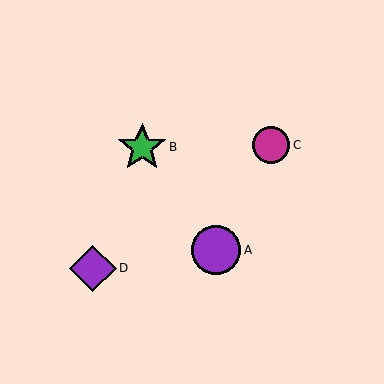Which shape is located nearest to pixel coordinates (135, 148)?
The green star (labeled B) at (142, 147) is nearest to that location.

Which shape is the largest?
The purple circle (labeled A) is the largest.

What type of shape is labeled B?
Shape B is a green star.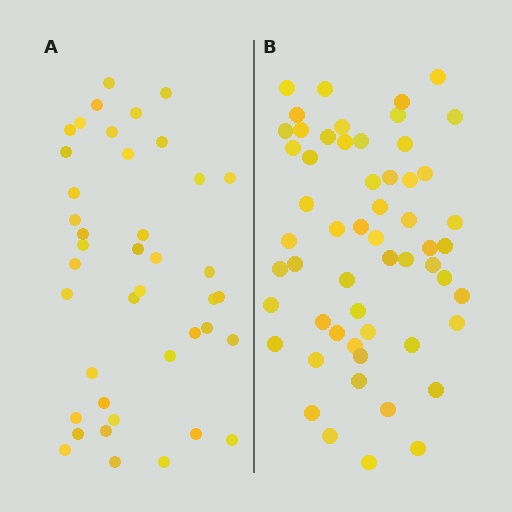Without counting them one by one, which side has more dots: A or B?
Region B (the right region) has more dots.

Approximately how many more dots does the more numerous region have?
Region B has approximately 15 more dots than region A.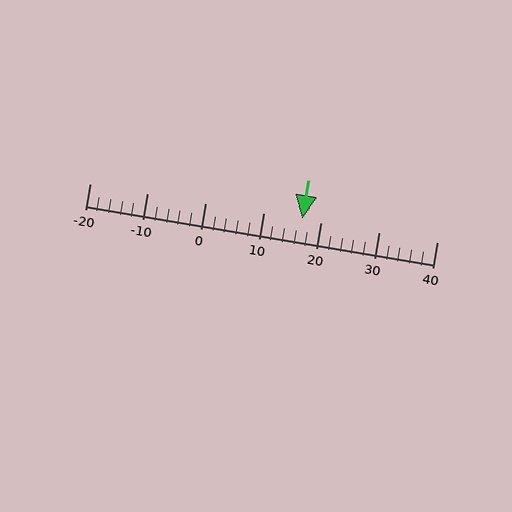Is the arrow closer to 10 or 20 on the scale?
The arrow is closer to 20.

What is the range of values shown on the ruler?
The ruler shows values from -20 to 40.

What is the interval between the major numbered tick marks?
The major tick marks are spaced 10 units apart.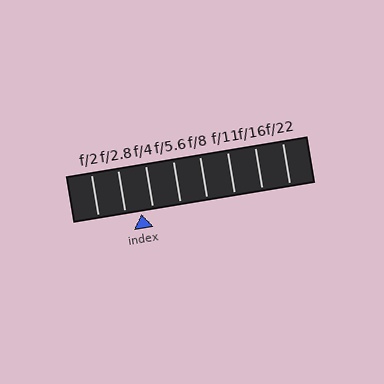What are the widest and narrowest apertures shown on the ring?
The widest aperture shown is f/2 and the narrowest is f/22.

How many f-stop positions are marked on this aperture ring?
There are 8 f-stop positions marked.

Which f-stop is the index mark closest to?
The index mark is closest to f/4.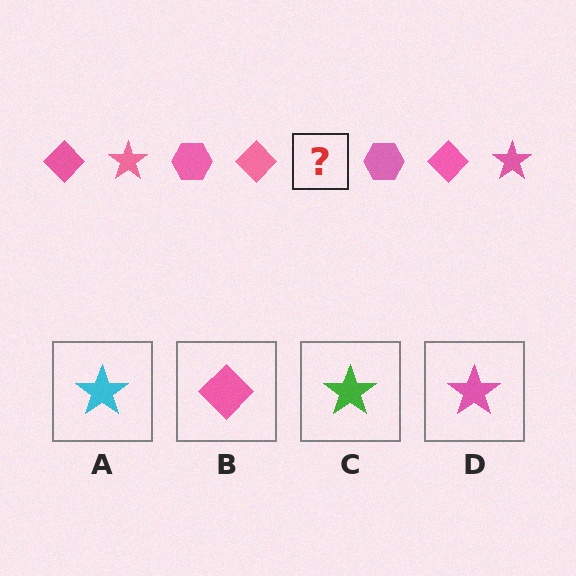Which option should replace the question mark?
Option D.